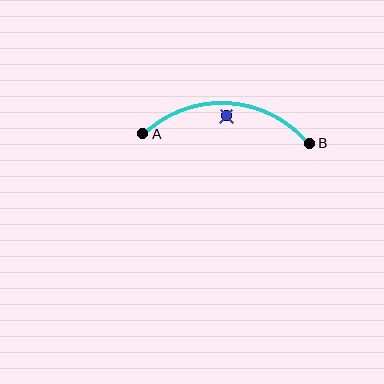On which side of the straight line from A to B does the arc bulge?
The arc bulges above the straight line connecting A and B.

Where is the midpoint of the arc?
The arc midpoint is the point on the curve farthest from the straight line joining A and B. It sits above that line.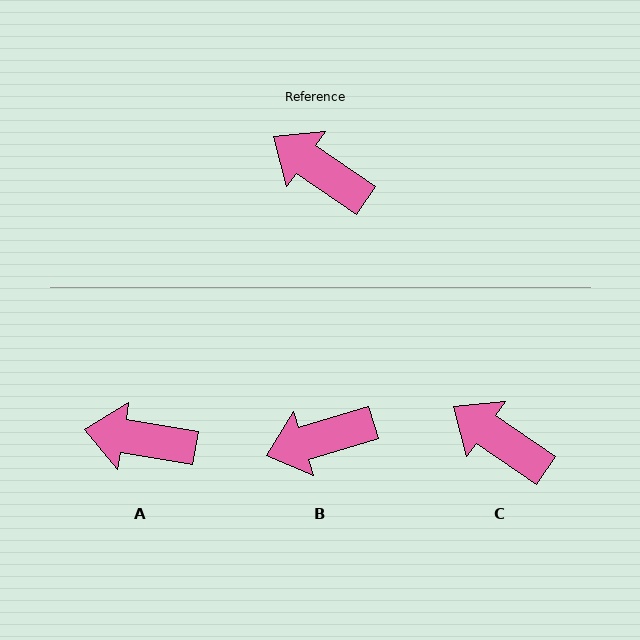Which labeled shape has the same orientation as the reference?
C.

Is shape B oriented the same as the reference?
No, it is off by about 52 degrees.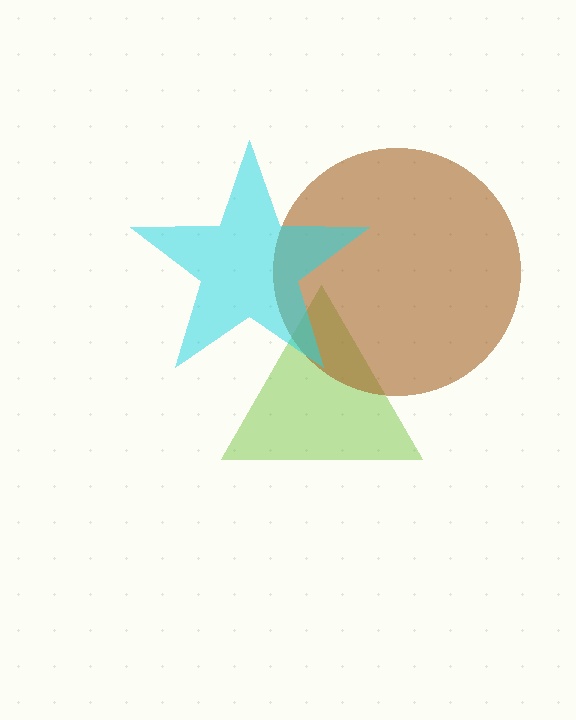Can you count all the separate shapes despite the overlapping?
Yes, there are 3 separate shapes.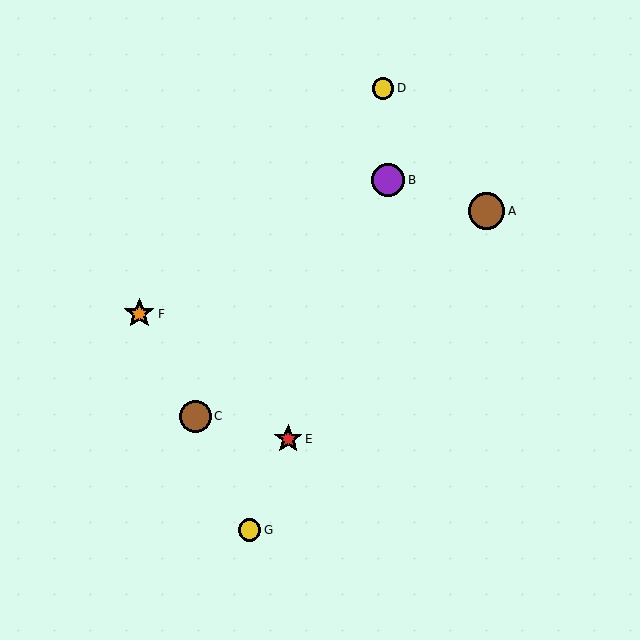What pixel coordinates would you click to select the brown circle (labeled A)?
Click at (487, 211) to select the brown circle A.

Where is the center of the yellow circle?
The center of the yellow circle is at (250, 530).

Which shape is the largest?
The brown circle (labeled A) is the largest.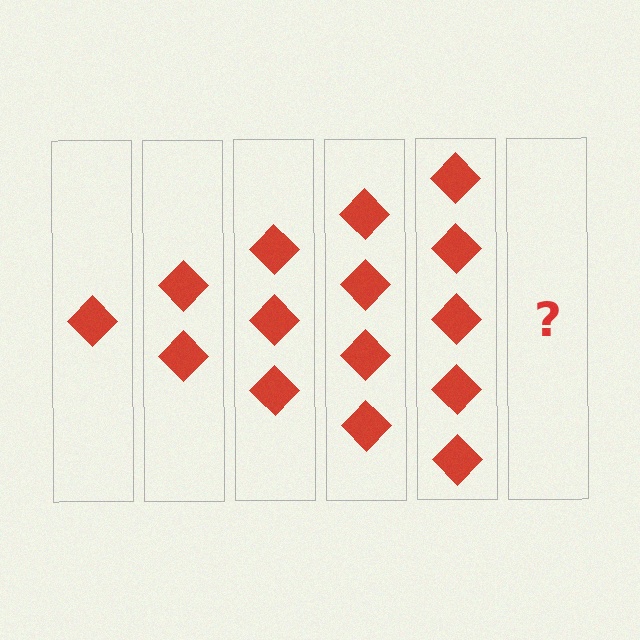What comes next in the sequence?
The next element should be 6 diamonds.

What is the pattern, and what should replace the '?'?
The pattern is that each step adds one more diamond. The '?' should be 6 diamonds.